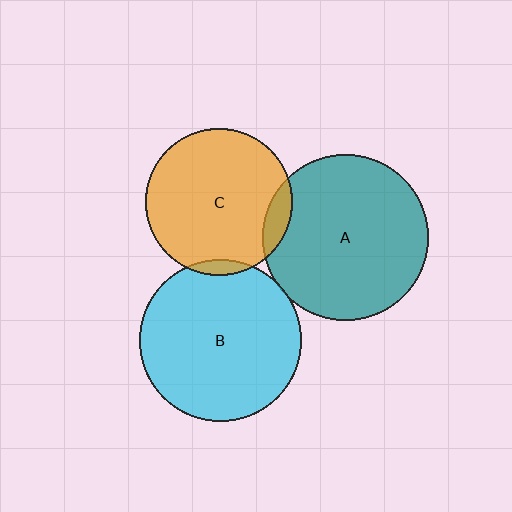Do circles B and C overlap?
Yes.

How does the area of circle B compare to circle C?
Approximately 1.2 times.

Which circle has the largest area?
Circle A (teal).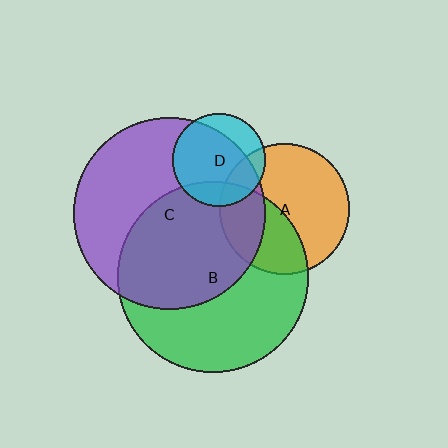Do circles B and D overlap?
Yes.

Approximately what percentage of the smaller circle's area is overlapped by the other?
Approximately 20%.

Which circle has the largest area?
Circle C (purple).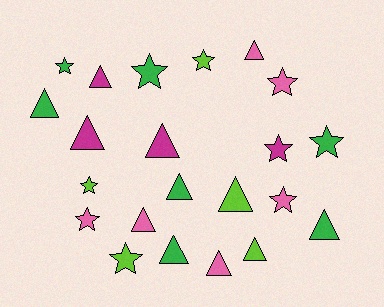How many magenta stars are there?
There is 1 magenta star.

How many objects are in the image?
There are 22 objects.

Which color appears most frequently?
Green, with 7 objects.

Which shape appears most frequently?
Triangle, with 12 objects.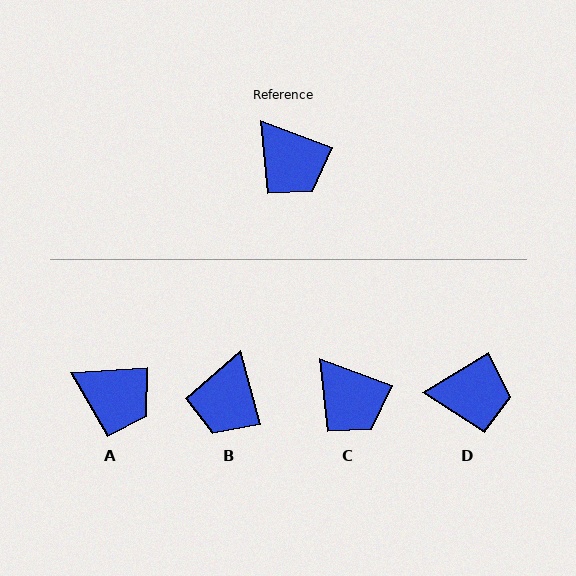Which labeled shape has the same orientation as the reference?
C.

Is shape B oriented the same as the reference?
No, it is off by about 55 degrees.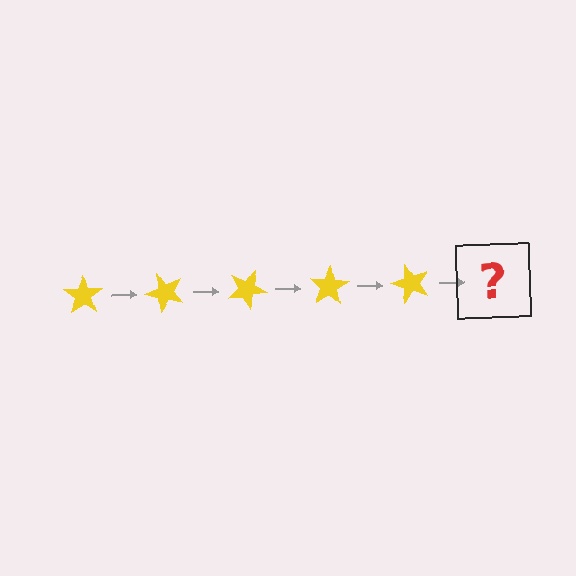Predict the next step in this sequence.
The next step is a yellow star rotated 250 degrees.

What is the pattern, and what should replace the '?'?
The pattern is that the star rotates 50 degrees each step. The '?' should be a yellow star rotated 250 degrees.